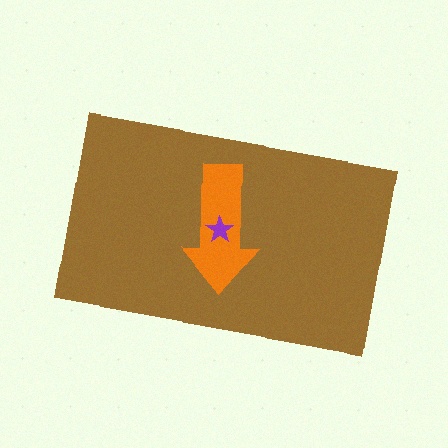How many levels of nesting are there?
3.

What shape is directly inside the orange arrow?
The purple star.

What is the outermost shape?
The brown rectangle.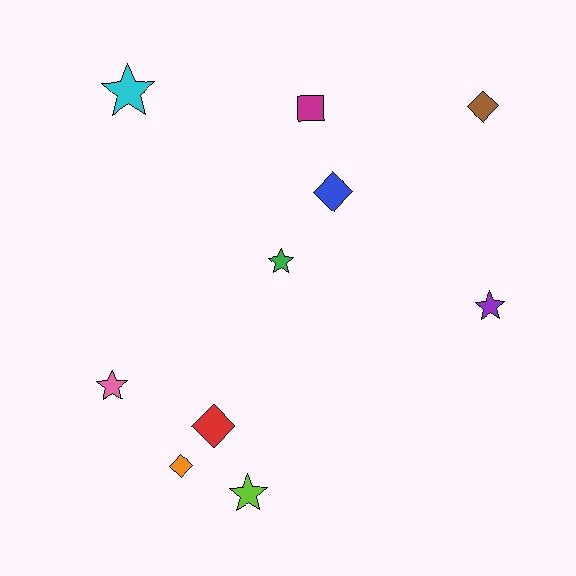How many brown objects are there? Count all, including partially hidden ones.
There is 1 brown object.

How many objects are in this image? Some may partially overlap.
There are 10 objects.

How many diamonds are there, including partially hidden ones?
There are 4 diamonds.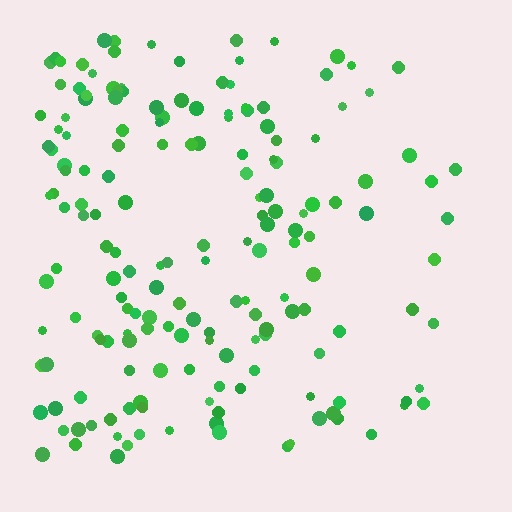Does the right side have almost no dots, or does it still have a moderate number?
Still a moderate number, just noticeably fewer than the left.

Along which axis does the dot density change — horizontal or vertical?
Horizontal.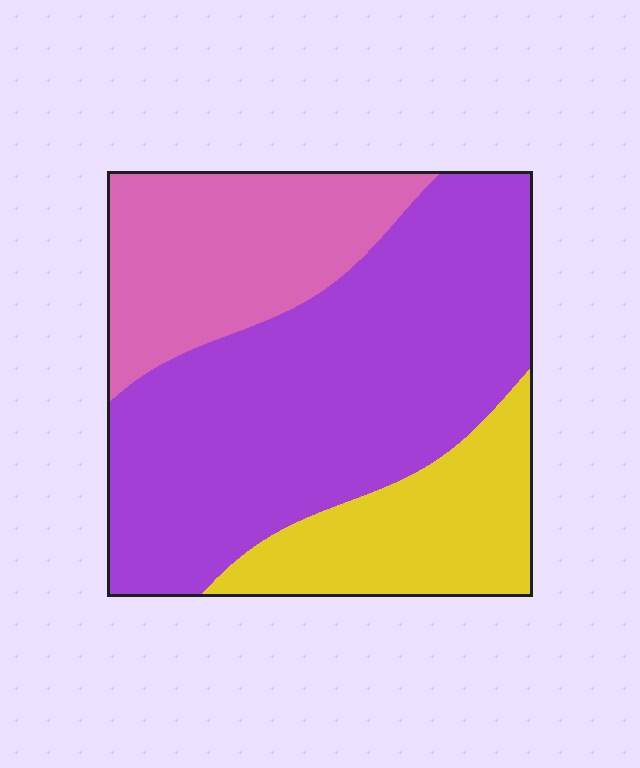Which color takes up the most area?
Purple, at roughly 55%.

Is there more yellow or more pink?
Pink.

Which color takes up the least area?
Yellow, at roughly 20%.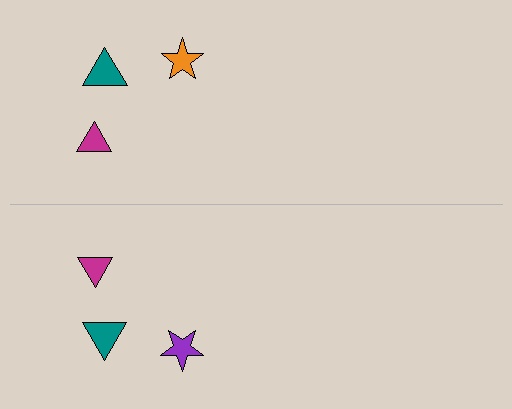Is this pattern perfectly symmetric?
No, the pattern is not perfectly symmetric. The purple star on the bottom side breaks the symmetry — its mirror counterpart is orange.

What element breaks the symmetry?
The purple star on the bottom side breaks the symmetry — its mirror counterpart is orange.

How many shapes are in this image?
There are 6 shapes in this image.